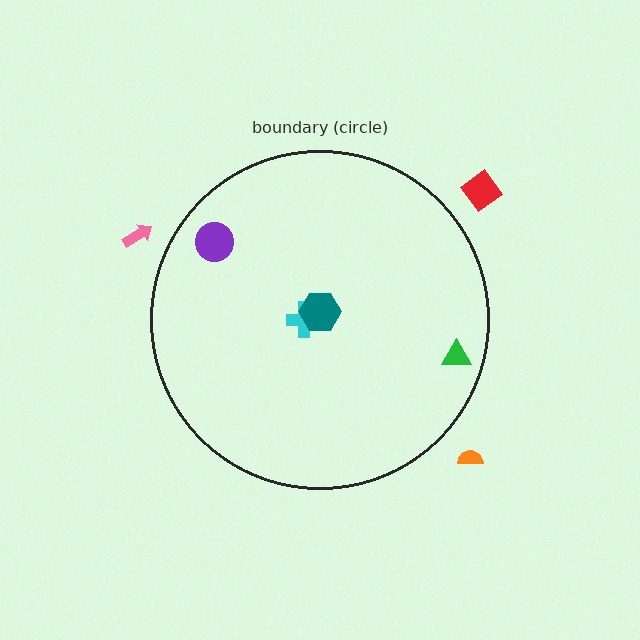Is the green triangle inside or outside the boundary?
Inside.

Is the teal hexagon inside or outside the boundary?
Inside.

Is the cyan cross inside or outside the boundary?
Inside.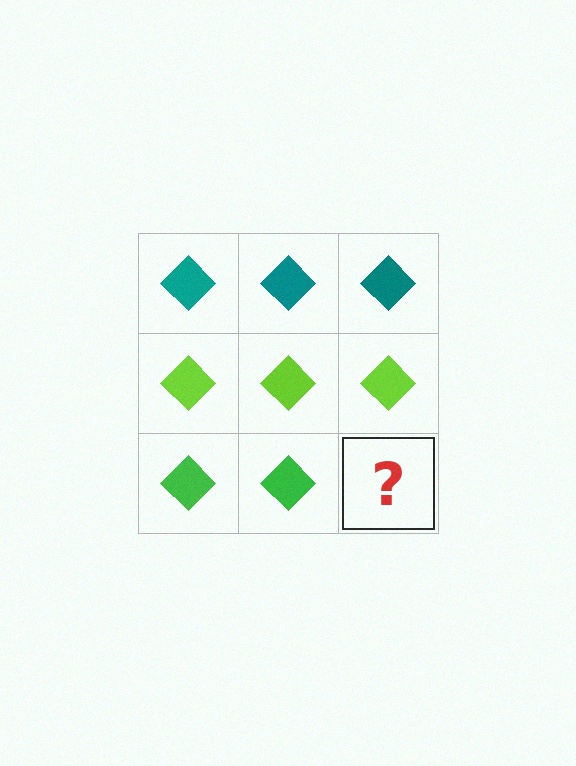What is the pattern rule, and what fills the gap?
The rule is that each row has a consistent color. The gap should be filled with a green diamond.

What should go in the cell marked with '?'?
The missing cell should contain a green diamond.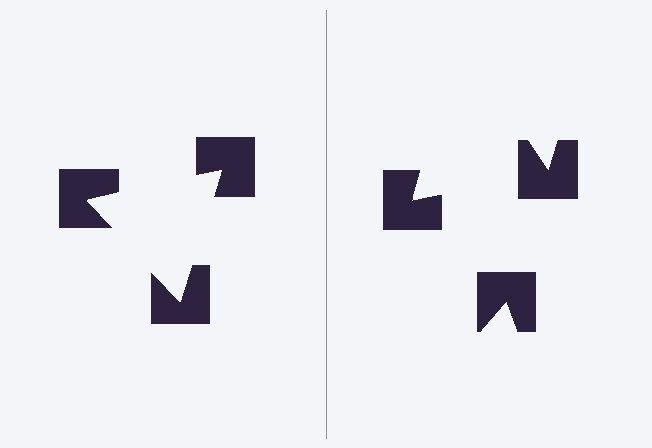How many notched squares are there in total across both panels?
6 — 3 on each side.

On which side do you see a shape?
An illusory triangle appears on the left side. On the right side the wedge cuts are rotated, so no coherent shape forms.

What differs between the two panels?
The notched squares are positioned identically on both sides; only the wedge orientations differ. On the left they align to a triangle; on the right they are misaligned.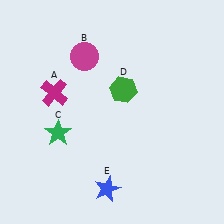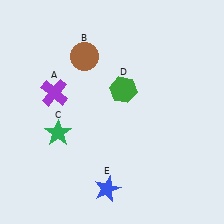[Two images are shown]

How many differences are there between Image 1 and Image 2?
There are 2 differences between the two images.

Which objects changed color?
A changed from magenta to purple. B changed from magenta to brown.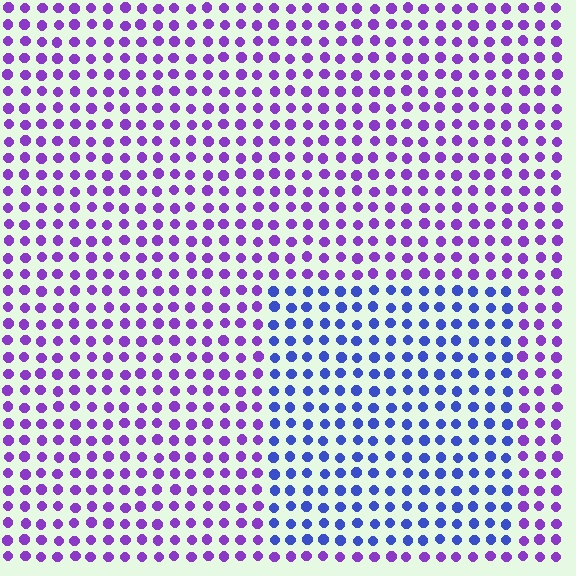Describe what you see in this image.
The image is filled with small purple elements in a uniform arrangement. A rectangle-shaped region is visible where the elements are tinted to a slightly different hue, forming a subtle color boundary.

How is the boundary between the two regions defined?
The boundary is defined purely by a slight shift in hue (about 44 degrees). Spacing, size, and orientation are identical on both sides.